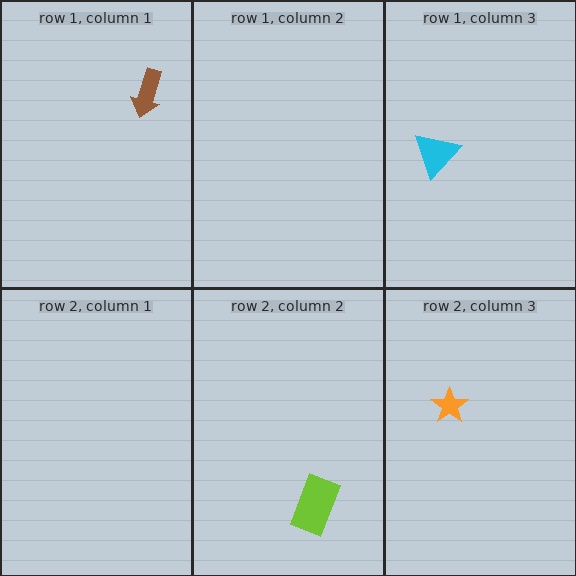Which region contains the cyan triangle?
The row 1, column 3 region.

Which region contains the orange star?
The row 2, column 3 region.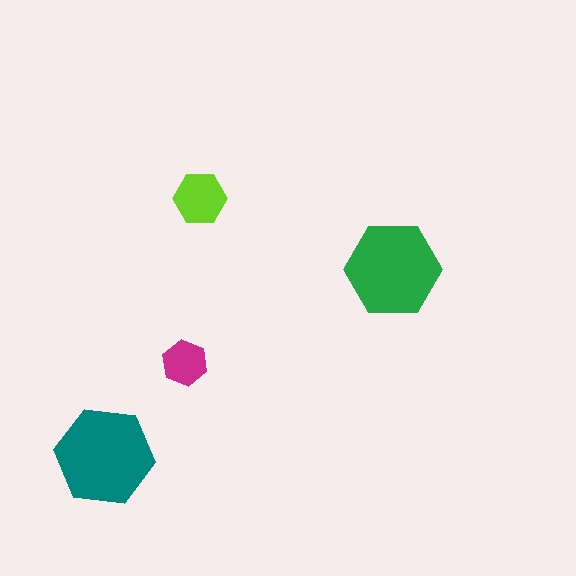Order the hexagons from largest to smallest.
the teal one, the green one, the lime one, the magenta one.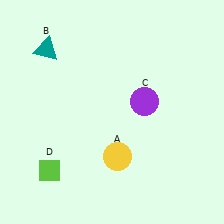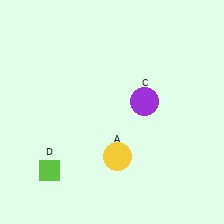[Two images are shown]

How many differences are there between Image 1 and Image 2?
There is 1 difference between the two images.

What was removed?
The teal triangle (B) was removed in Image 2.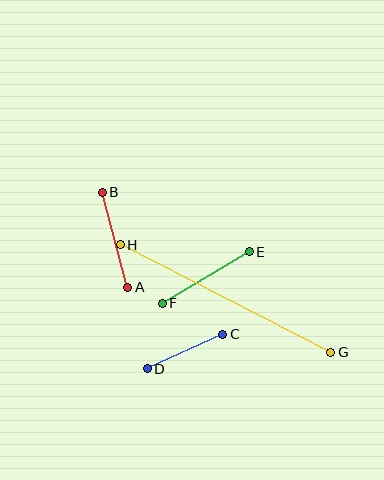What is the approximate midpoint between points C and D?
The midpoint is at approximately (185, 351) pixels.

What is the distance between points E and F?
The distance is approximately 101 pixels.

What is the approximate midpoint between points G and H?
The midpoint is at approximately (226, 299) pixels.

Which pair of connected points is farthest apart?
Points G and H are farthest apart.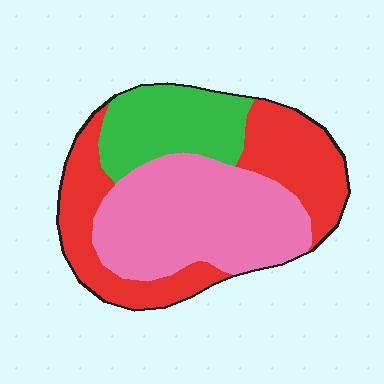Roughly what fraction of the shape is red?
Red covers roughly 35% of the shape.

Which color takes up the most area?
Pink, at roughly 40%.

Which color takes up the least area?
Green, at roughly 20%.